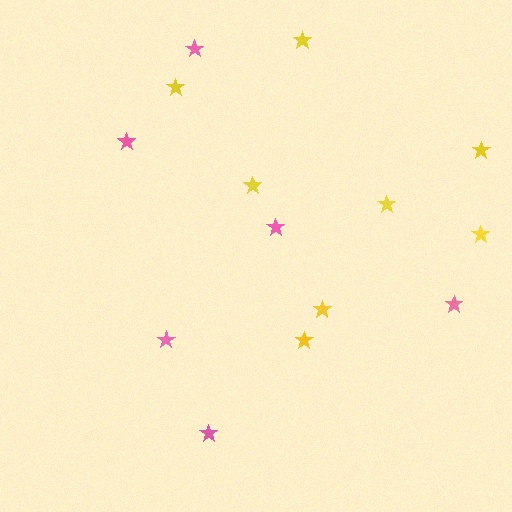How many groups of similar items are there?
There are 2 groups: one group of yellow stars (8) and one group of pink stars (6).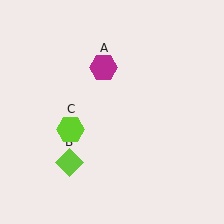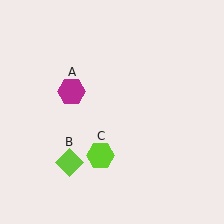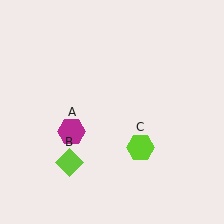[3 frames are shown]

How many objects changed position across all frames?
2 objects changed position: magenta hexagon (object A), lime hexagon (object C).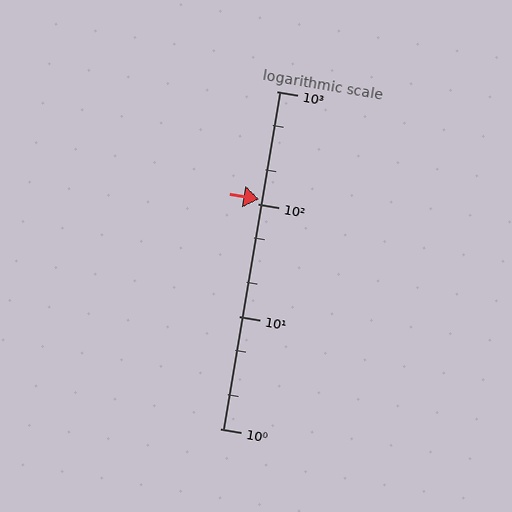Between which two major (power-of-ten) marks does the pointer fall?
The pointer is between 100 and 1000.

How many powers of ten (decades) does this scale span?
The scale spans 3 decades, from 1 to 1000.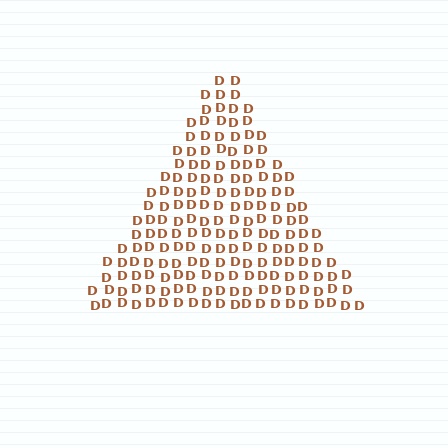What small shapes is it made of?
It is made of small letter D's.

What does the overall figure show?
The overall figure shows a triangle.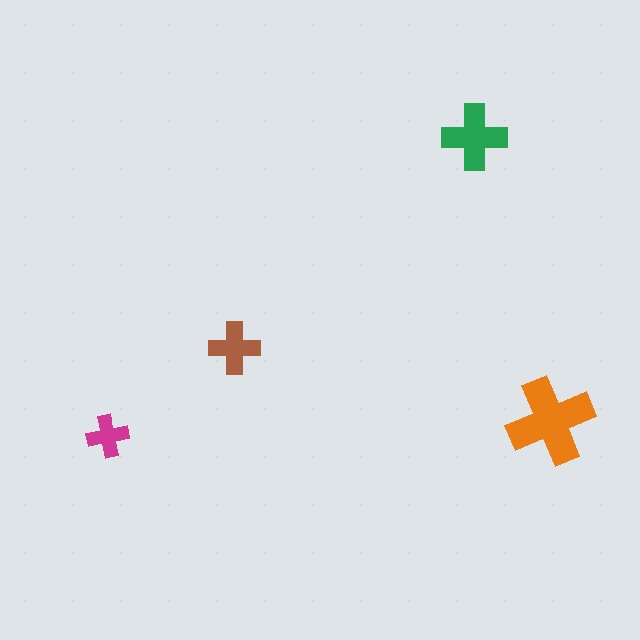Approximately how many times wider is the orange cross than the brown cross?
About 1.5 times wider.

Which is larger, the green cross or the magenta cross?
The green one.